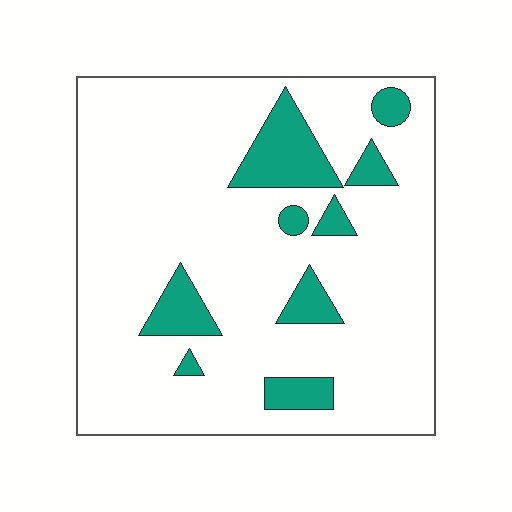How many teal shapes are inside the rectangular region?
9.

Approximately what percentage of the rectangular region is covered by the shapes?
Approximately 15%.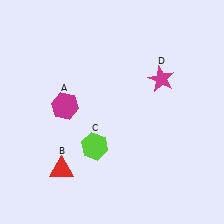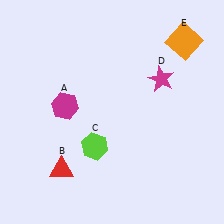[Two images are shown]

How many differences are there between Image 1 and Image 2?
There is 1 difference between the two images.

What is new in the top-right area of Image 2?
An orange square (E) was added in the top-right area of Image 2.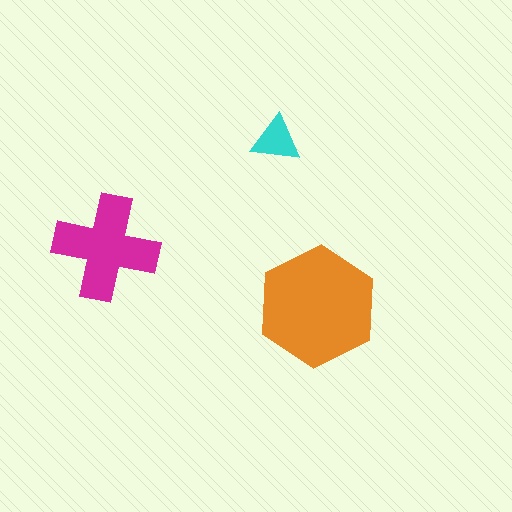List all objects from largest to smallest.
The orange hexagon, the magenta cross, the cyan triangle.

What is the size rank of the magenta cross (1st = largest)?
2nd.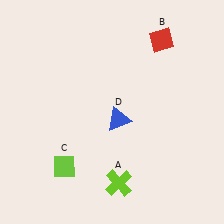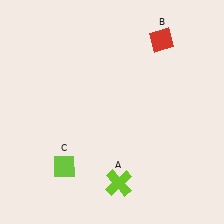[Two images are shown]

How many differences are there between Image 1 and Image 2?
There is 1 difference between the two images.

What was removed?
The blue triangle (D) was removed in Image 2.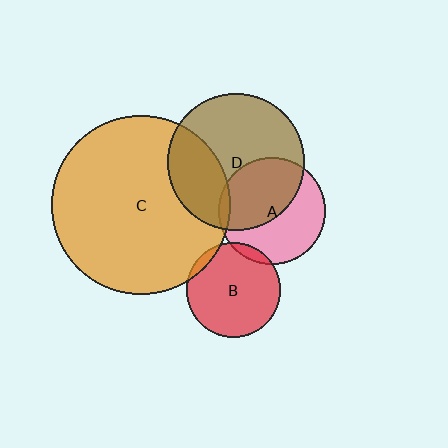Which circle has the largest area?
Circle C (orange).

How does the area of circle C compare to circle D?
Approximately 1.7 times.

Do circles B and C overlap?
Yes.